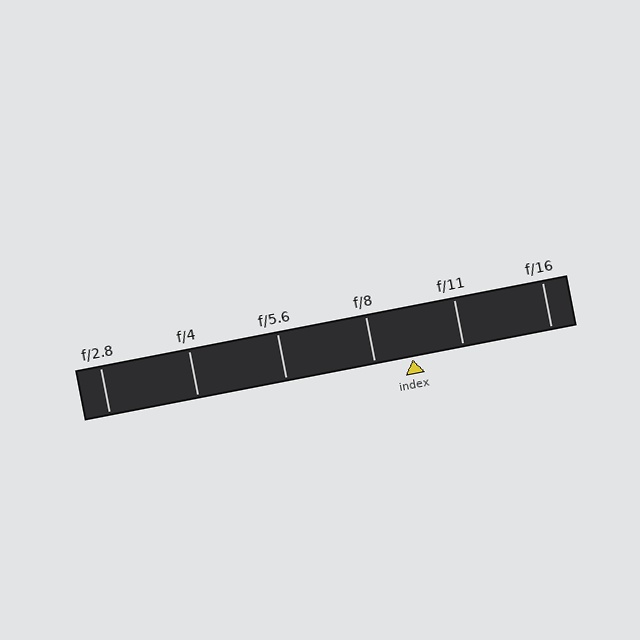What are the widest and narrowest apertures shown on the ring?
The widest aperture shown is f/2.8 and the narrowest is f/16.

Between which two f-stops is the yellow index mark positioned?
The index mark is between f/8 and f/11.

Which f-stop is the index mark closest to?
The index mark is closest to f/8.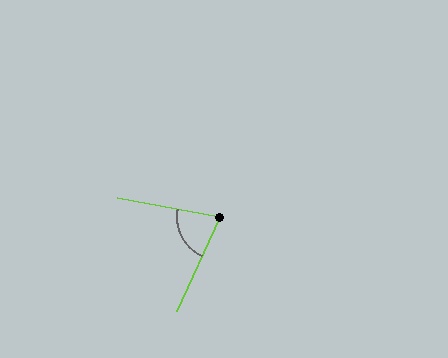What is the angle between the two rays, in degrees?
Approximately 76 degrees.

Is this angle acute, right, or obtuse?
It is acute.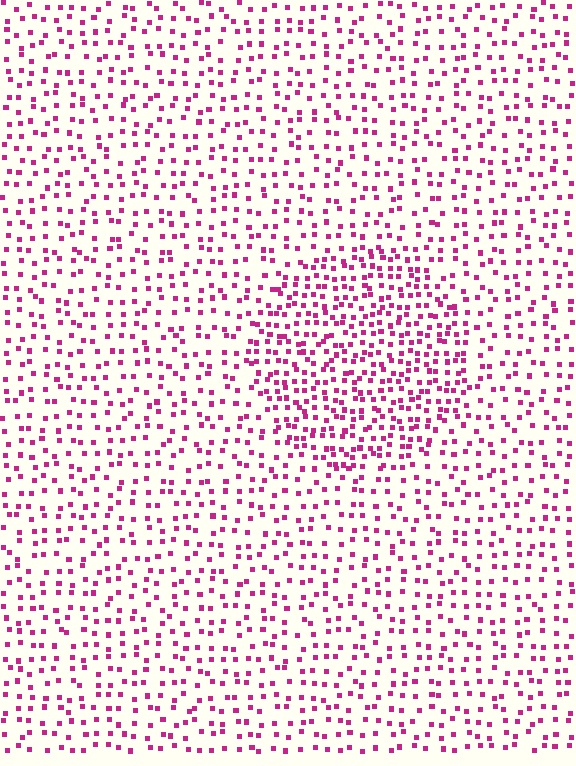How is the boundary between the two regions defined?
The boundary is defined by a change in element density (approximately 1.8x ratio). All elements are the same color, size, and shape.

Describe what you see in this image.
The image contains small magenta elements arranged at two different densities. A circle-shaped region is visible where the elements are more densely packed than the surrounding area.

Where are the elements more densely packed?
The elements are more densely packed inside the circle boundary.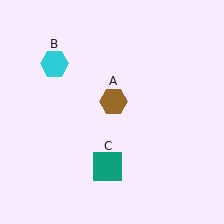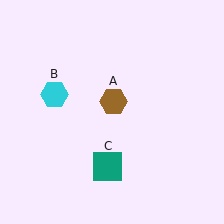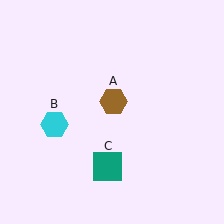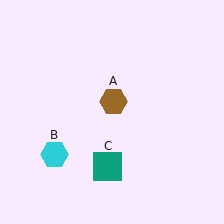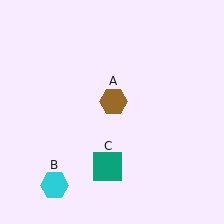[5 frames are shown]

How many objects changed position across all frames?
1 object changed position: cyan hexagon (object B).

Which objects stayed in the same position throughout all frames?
Brown hexagon (object A) and teal square (object C) remained stationary.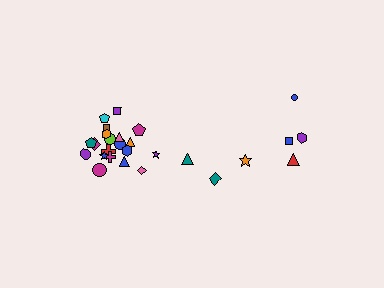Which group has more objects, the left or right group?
The left group.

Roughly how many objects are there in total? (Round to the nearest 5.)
Roughly 30 objects in total.